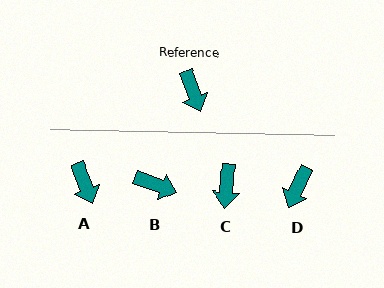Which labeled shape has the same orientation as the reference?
A.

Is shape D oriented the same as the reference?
No, it is off by about 46 degrees.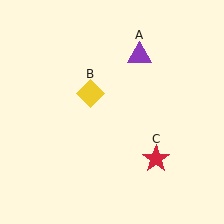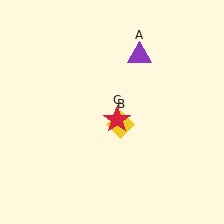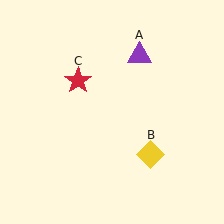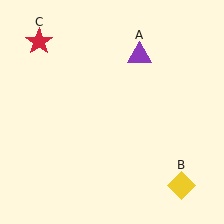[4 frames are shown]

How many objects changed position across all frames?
2 objects changed position: yellow diamond (object B), red star (object C).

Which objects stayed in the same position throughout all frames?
Purple triangle (object A) remained stationary.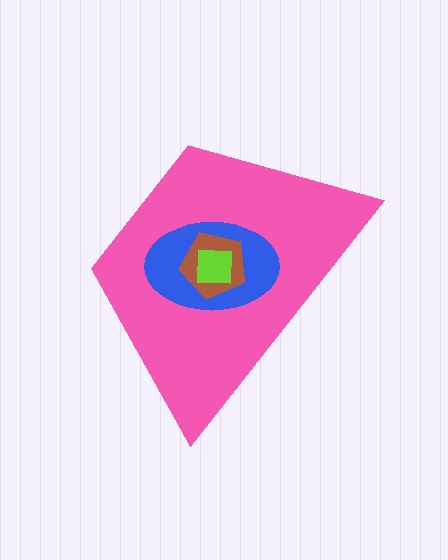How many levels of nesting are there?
4.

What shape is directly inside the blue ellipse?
The brown pentagon.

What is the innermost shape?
The lime square.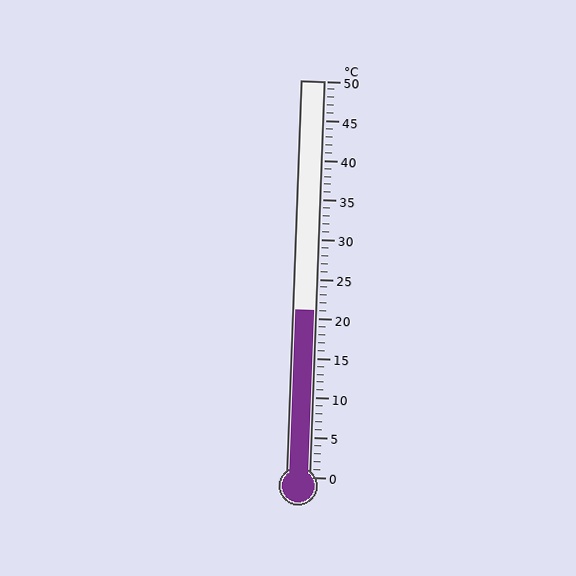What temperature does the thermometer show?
The thermometer shows approximately 21°C.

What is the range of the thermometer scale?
The thermometer scale ranges from 0°C to 50°C.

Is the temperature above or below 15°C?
The temperature is above 15°C.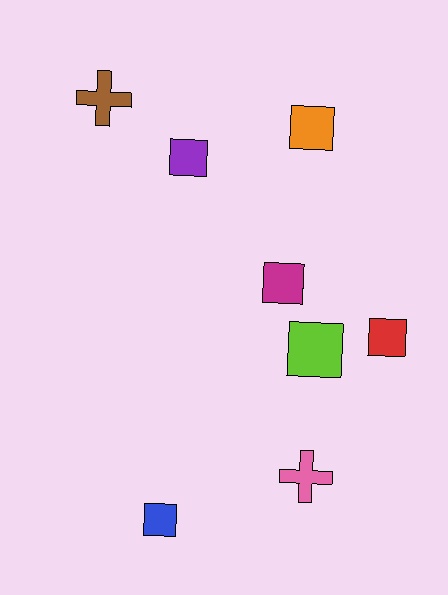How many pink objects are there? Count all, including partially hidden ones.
There is 1 pink object.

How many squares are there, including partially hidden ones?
There are 6 squares.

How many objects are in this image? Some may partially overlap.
There are 8 objects.